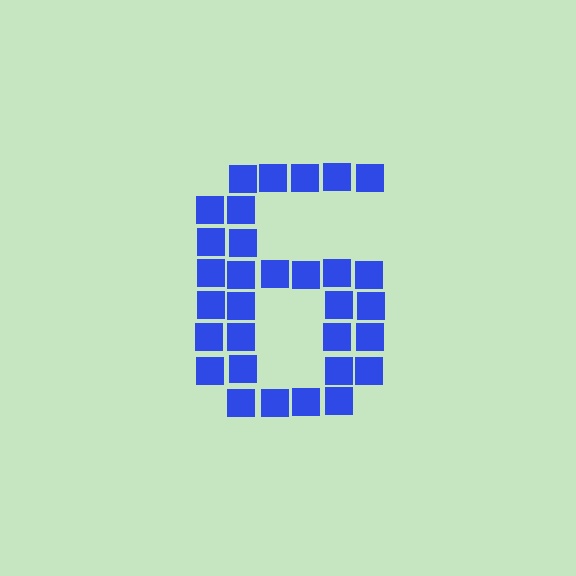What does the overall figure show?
The overall figure shows the digit 6.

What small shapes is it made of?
It is made of small squares.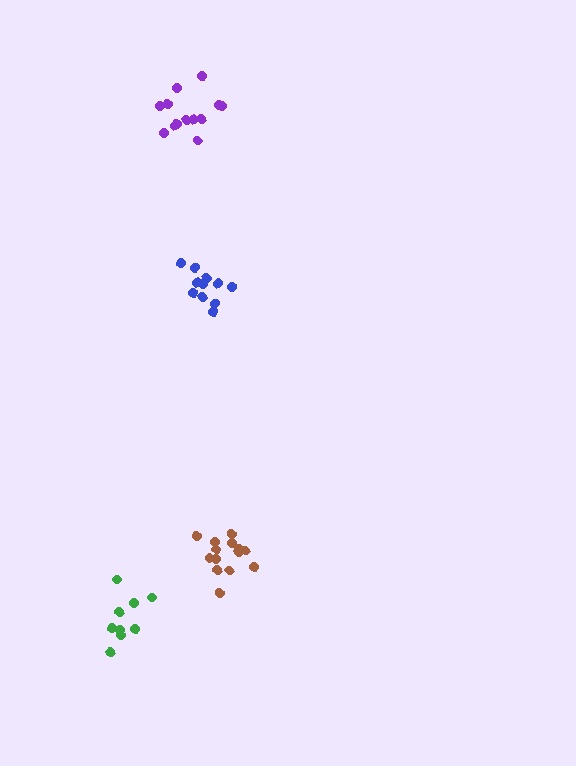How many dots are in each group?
Group 1: 11 dots, Group 2: 9 dots, Group 3: 14 dots, Group 4: 13 dots (47 total).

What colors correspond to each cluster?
The clusters are colored: blue, green, brown, purple.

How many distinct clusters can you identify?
There are 4 distinct clusters.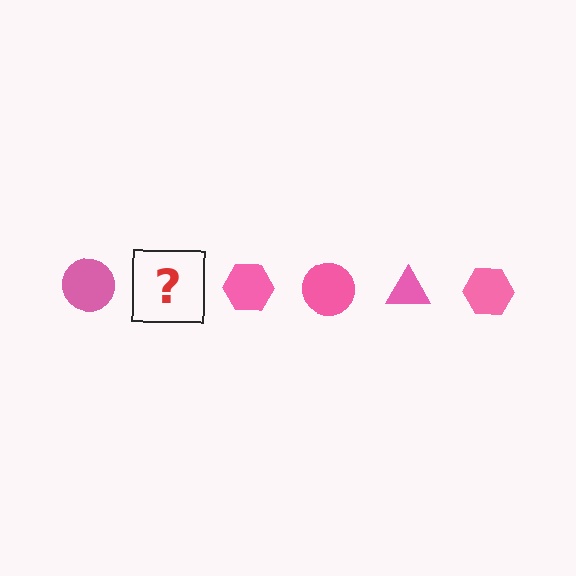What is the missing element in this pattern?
The missing element is a pink triangle.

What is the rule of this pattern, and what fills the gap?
The rule is that the pattern cycles through circle, triangle, hexagon shapes in pink. The gap should be filled with a pink triangle.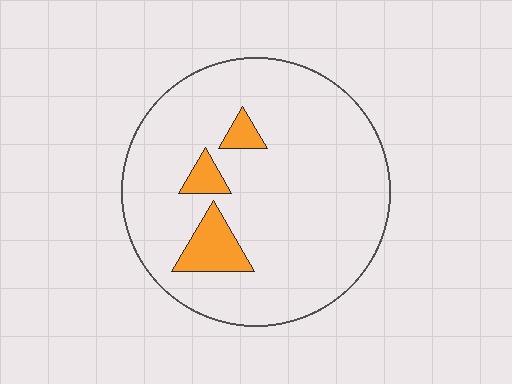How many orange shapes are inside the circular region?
3.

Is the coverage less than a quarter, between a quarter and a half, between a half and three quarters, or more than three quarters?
Less than a quarter.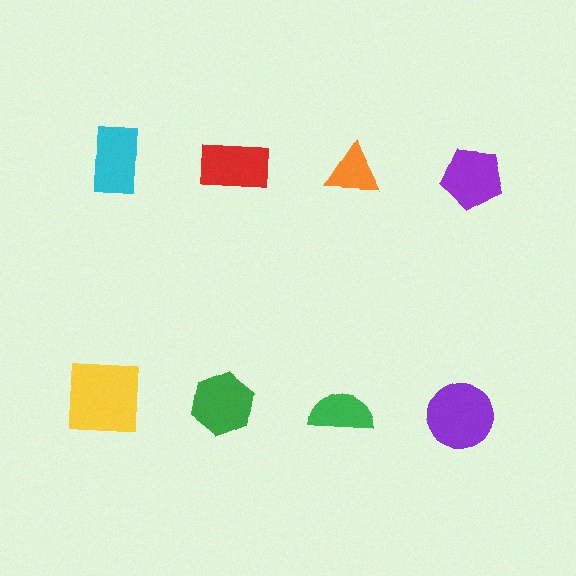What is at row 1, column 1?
A cyan rectangle.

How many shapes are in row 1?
4 shapes.